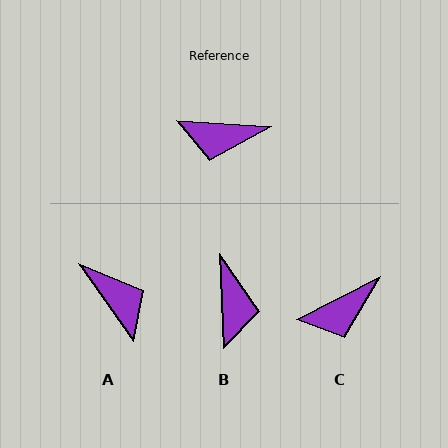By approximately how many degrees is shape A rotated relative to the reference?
Approximately 129 degrees counter-clockwise.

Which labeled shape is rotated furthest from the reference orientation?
A, about 129 degrees away.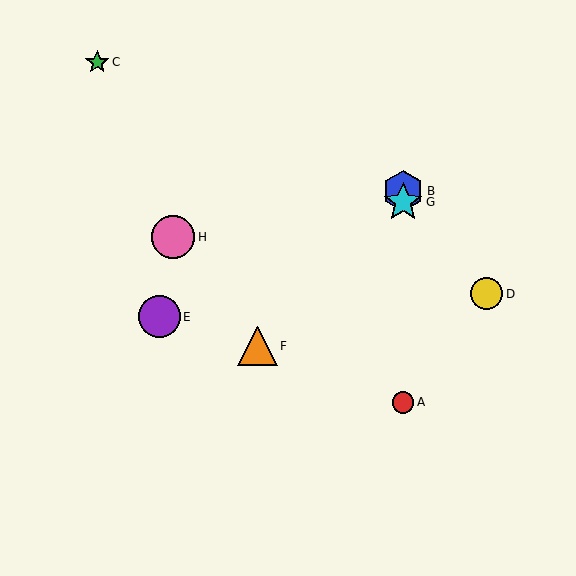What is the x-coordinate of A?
Object A is at x≈403.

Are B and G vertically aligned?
Yes, both are at x≈403.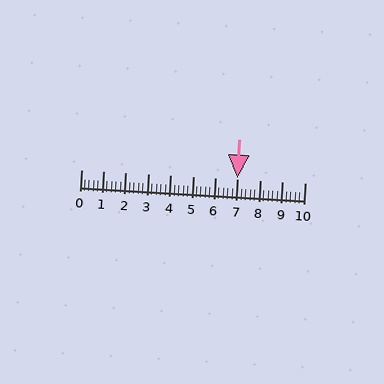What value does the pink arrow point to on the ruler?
The pink arrow points to approximately 7.0.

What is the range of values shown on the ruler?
The ruler shows values from 0 to 10.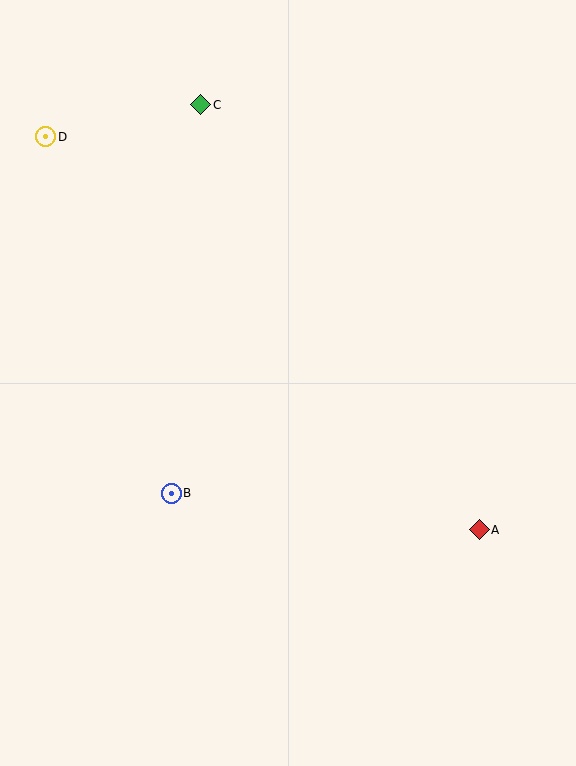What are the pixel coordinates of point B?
Point B is at (171, 493).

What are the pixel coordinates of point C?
Point C is at (201, 105).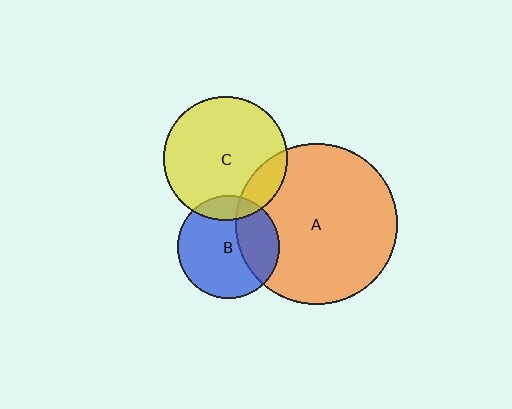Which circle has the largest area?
Circle A (orange).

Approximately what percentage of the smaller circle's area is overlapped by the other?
Approximately 15%.